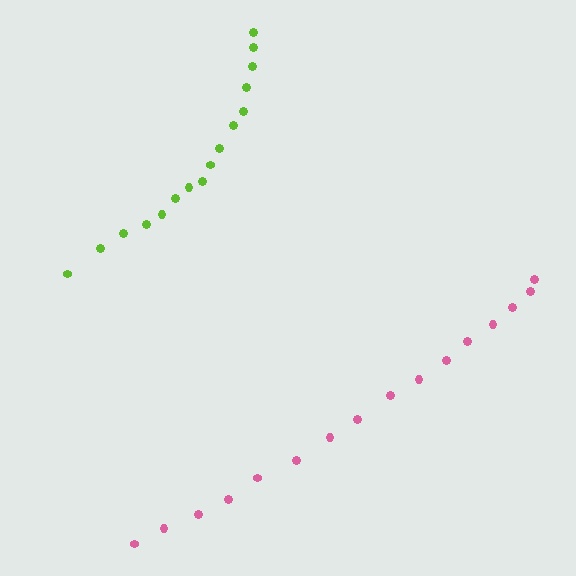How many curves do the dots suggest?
There are 2 distinct paths.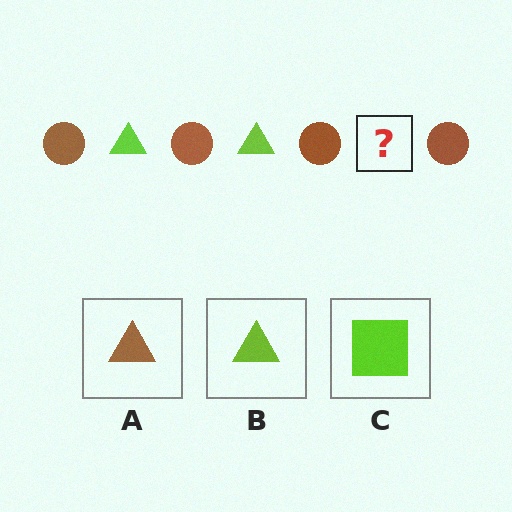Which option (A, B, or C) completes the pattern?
B.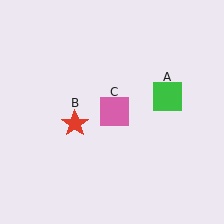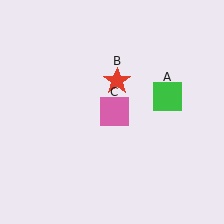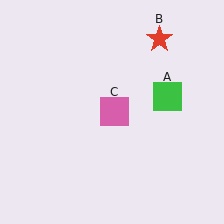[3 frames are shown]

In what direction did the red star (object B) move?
The red star (object B) moved up and to the right.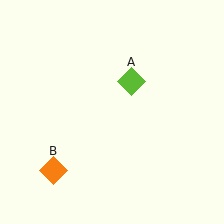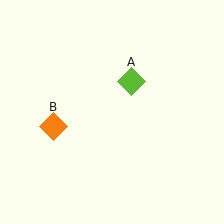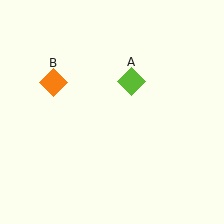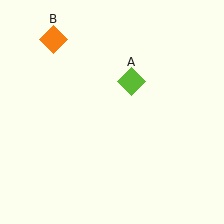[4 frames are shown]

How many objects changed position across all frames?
1 object changed position: orange diamond (object B).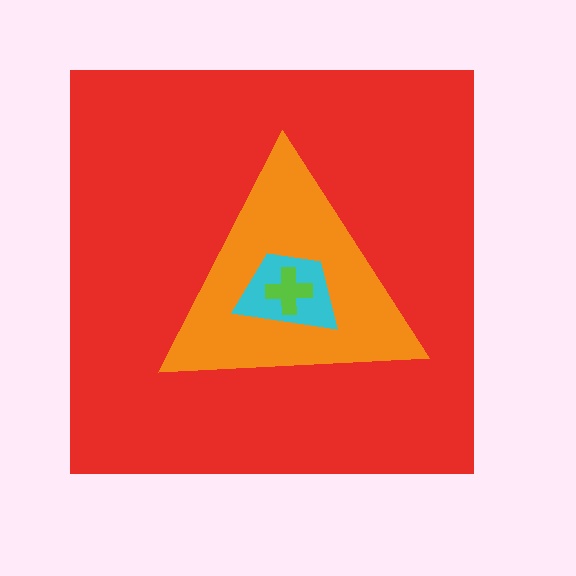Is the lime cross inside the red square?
Yes.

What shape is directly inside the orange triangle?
The cyan trapezoid.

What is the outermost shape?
The red square.